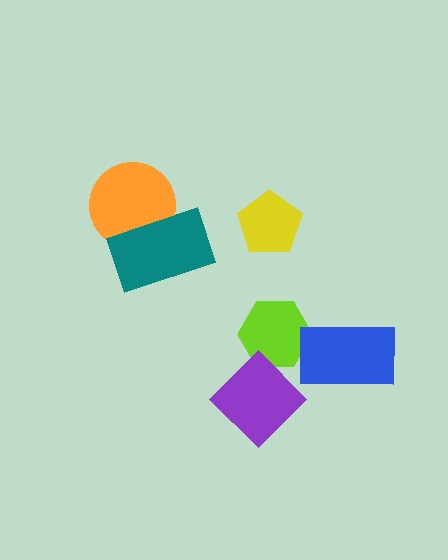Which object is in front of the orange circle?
The teal rectangle is in front of the orange circle.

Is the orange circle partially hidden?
Yes, it is partially covered by another shape.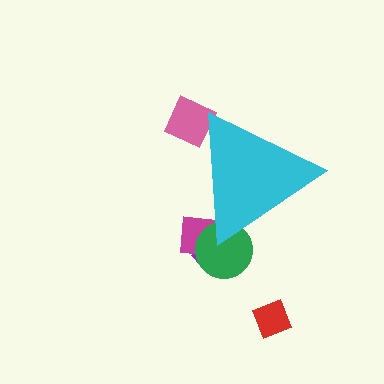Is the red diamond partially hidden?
No, the red diamond is fully visible.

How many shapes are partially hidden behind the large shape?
5 shapes are partially hidden.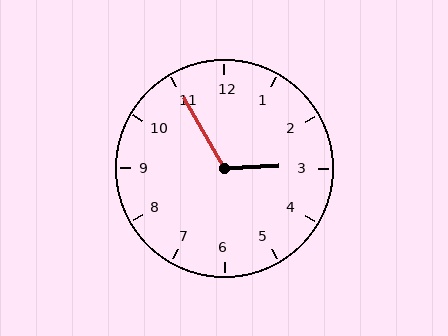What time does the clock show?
2:55.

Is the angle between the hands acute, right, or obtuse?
It is obtuse.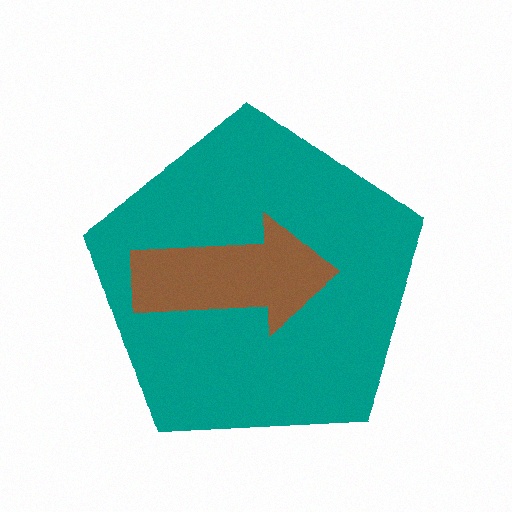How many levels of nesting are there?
2.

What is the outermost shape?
The teal pentagon.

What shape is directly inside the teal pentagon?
The brown arrow.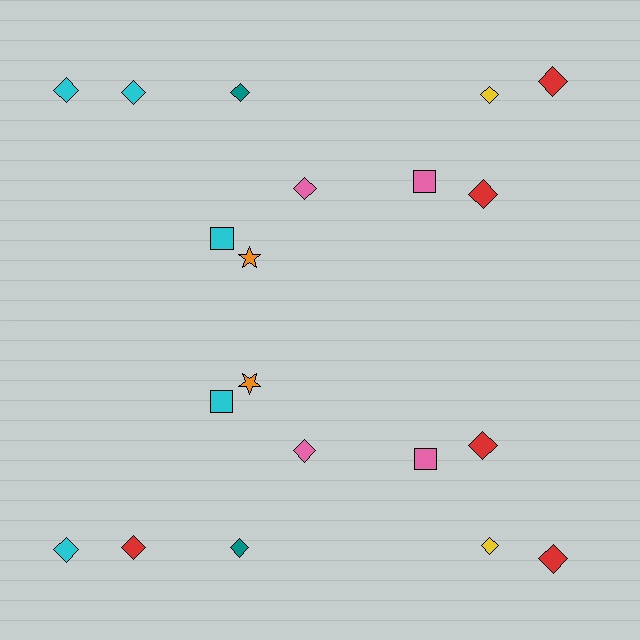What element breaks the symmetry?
The red diamond on the bottom side breaks the symmetry — its mirror counterpart is cyan.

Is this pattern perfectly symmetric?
No, the pattern is not perfectly symmetric. The red diamond on the bottom side breaks the symmetry — its mirror counterpart is cyan.